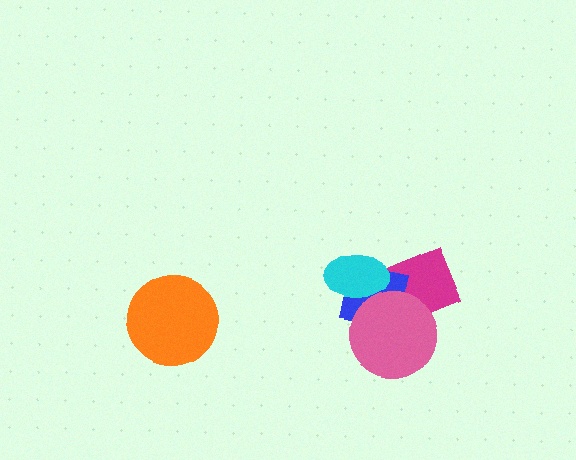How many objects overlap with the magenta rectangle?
3 objects overlap with the magenta rectangle.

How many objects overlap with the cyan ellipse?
2 objects overlap with the cyan ellipse.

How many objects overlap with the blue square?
3 objects overlap with the blue square.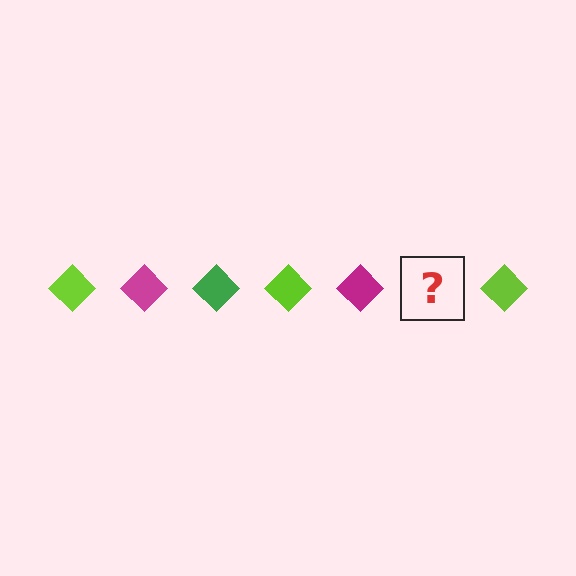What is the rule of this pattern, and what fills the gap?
The rule is that the pattern cycles through lime, magenta, green diamonds. The gap should be filled with a green diamond.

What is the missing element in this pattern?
The missing element is a green diamond.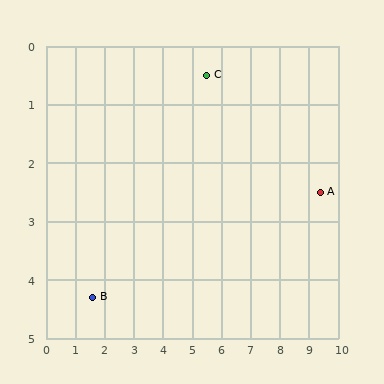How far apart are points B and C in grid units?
Points B and C are about 5.4 grid units apart.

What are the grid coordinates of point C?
Point C is at approximately (5.5, 0.5).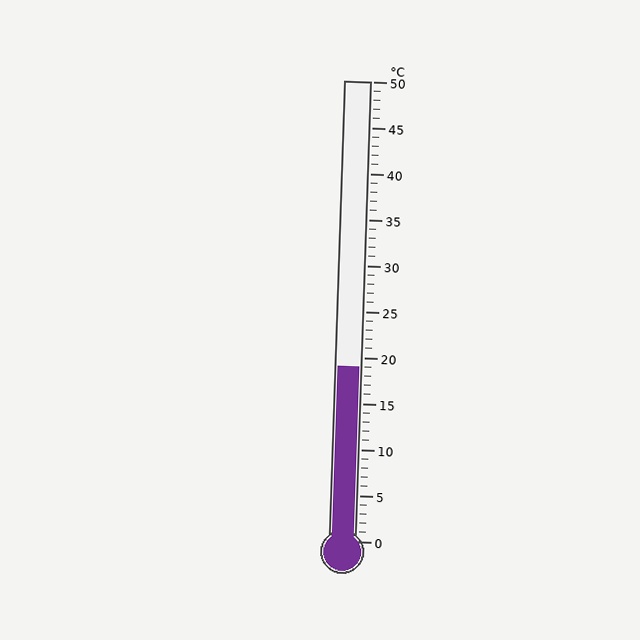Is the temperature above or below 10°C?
The temperature is above 10°C.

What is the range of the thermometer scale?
The thermometer scale ranges from 0°C to 50°C.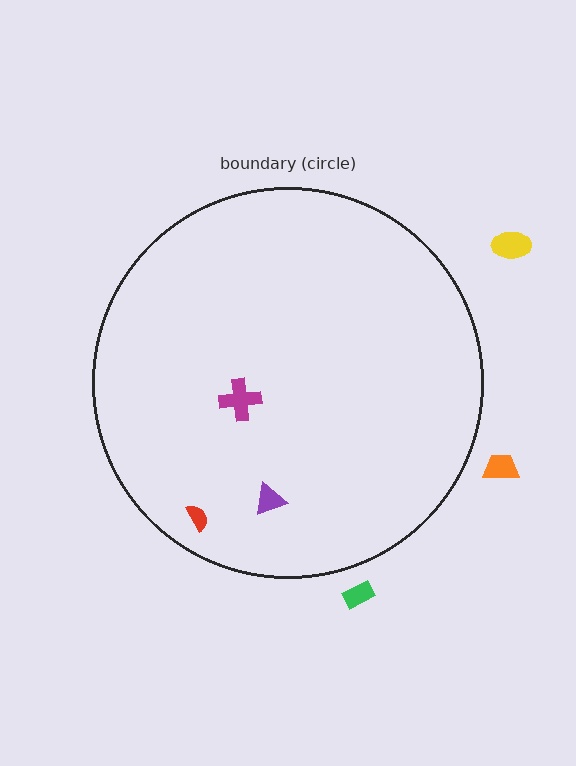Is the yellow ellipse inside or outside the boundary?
Outside.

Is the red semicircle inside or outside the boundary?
Inside.